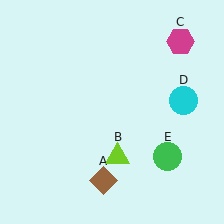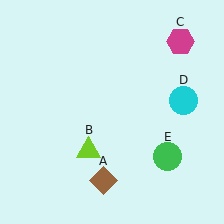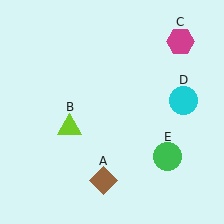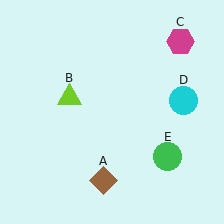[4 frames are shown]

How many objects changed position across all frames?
1 object changed position: lime triangle (object B).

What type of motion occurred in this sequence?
The lime triangle (object B) rotated clockwise around the center of the scene.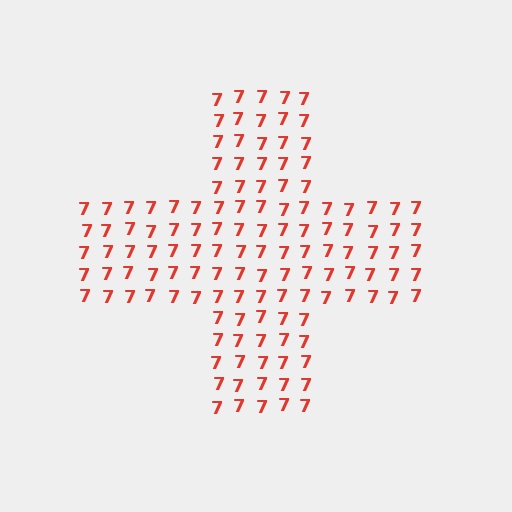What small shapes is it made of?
It is made of small digit 7's.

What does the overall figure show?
The overall figure shows a cross.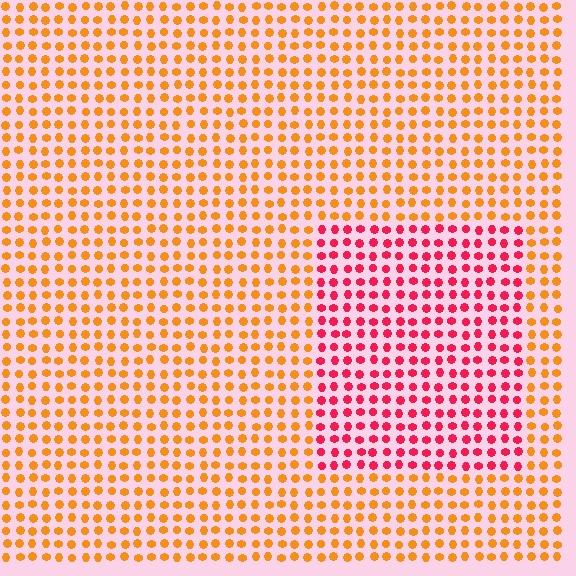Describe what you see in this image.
The image is filled with small orange elements in a uniform arrangement. A rectangle-shaped region is visible where the elements are tinted to a slightly different hue, forming a subtle color boundary.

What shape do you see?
I see a rectangle.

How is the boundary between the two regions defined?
The boundary is defined purely by a slight shift in hue (about 48 degrees). Spacing, size, and orientation are identical on both sides.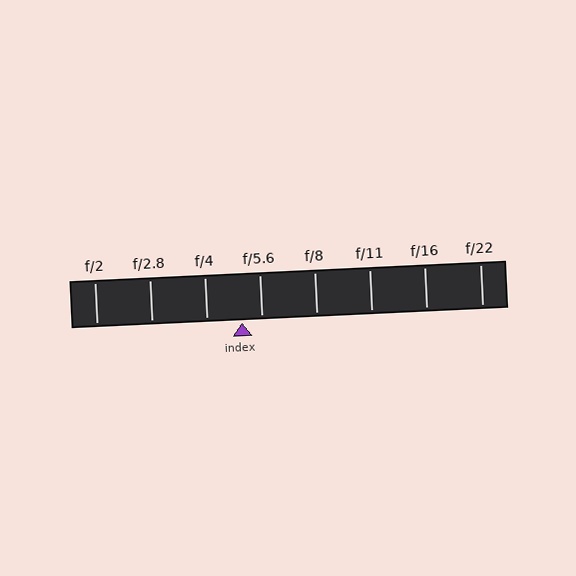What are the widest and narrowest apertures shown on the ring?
The widest aperture shown is f/2 and the narrowest is f/22.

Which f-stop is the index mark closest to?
The index mark is closest to f/5.6.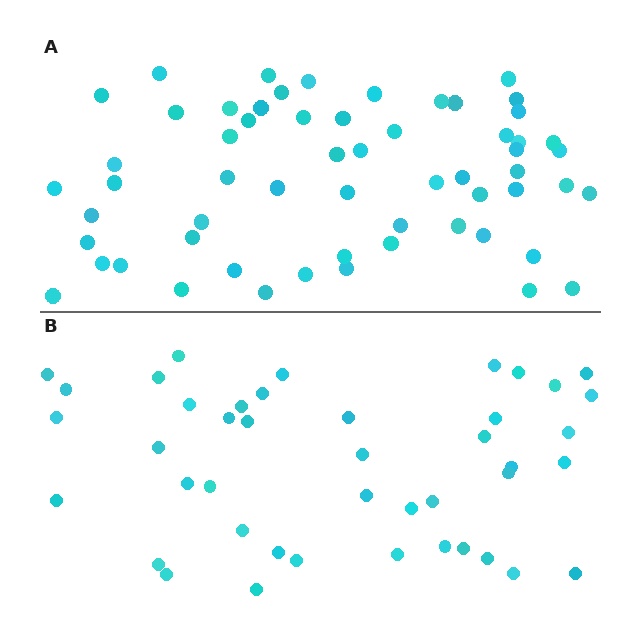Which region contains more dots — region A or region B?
Region A (the top region) has more dots.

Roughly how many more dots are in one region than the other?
Region A has approximately 15 more dots than region B.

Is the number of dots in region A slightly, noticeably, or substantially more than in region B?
Region A has noticeably more, but not dramatically so. The ratio is roughly 1.4 to 1.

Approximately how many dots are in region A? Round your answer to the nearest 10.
About 60 dots. (The exact count is 59, which rounds to 60.)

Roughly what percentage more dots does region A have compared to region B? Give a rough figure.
About 35% more.